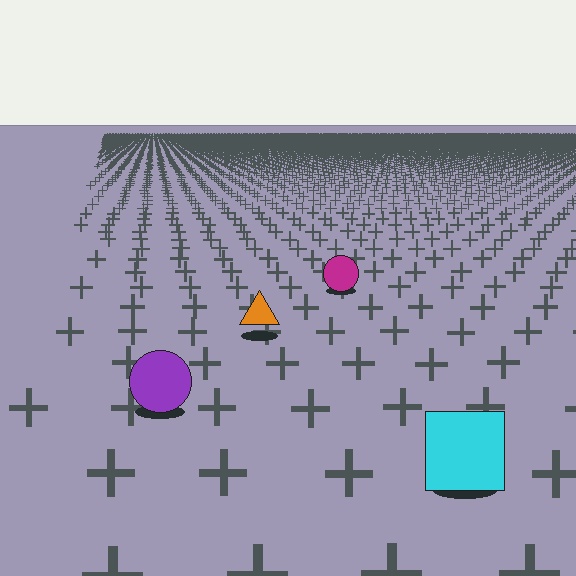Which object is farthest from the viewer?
The magenta circle is farthest from the viewer. It appears smaller and the ground texture around it is denser.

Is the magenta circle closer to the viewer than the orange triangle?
No. The orange triangle is closer — you can tell from the texture gradient: the ground texture is coarser near it.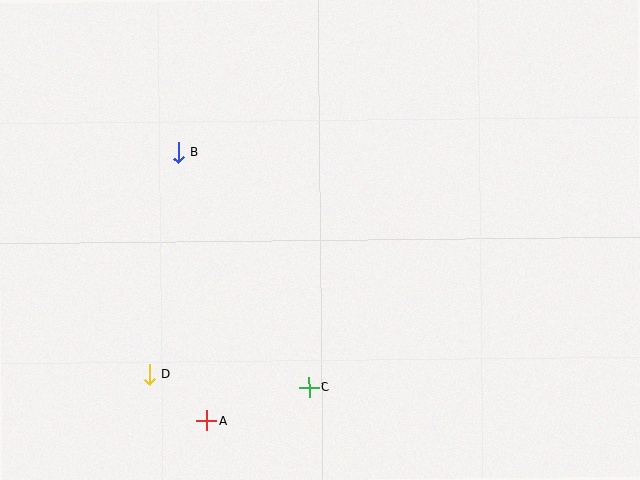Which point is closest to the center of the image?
Point C at (309, 387) is closest to the center.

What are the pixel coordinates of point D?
Point D is at (150, 374).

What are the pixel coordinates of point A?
Point A is at (206, 421).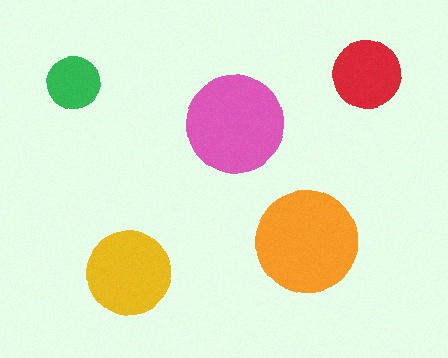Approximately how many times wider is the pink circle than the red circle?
About 1.5 times wider.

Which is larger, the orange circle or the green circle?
The orange one.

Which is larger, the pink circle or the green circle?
The pink one.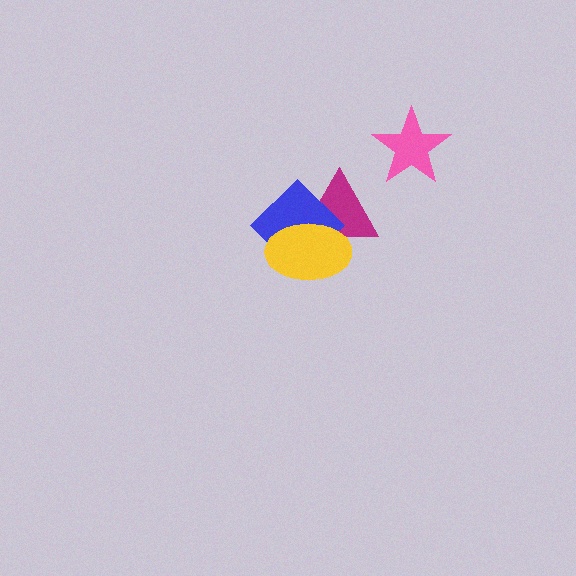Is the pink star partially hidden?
No, no other shape covers it.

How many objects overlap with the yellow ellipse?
2 objects overlap with the yellow ellipse.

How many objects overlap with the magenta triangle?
2 objects overlap with the magenta triangle.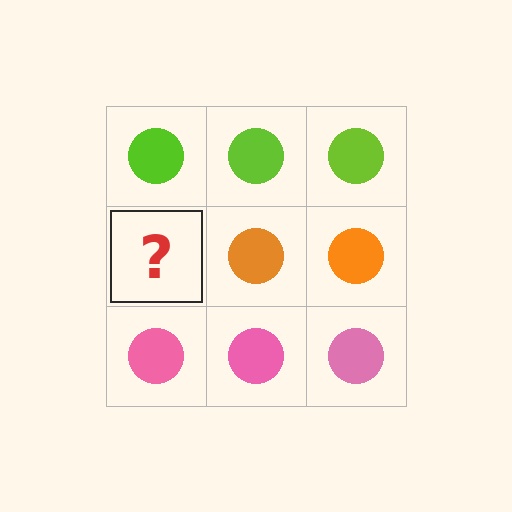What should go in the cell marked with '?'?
The missing cell should contain an orange circle.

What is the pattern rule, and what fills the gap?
The rule is that each row has a consistent color. The gap should be filled with an orange circle.